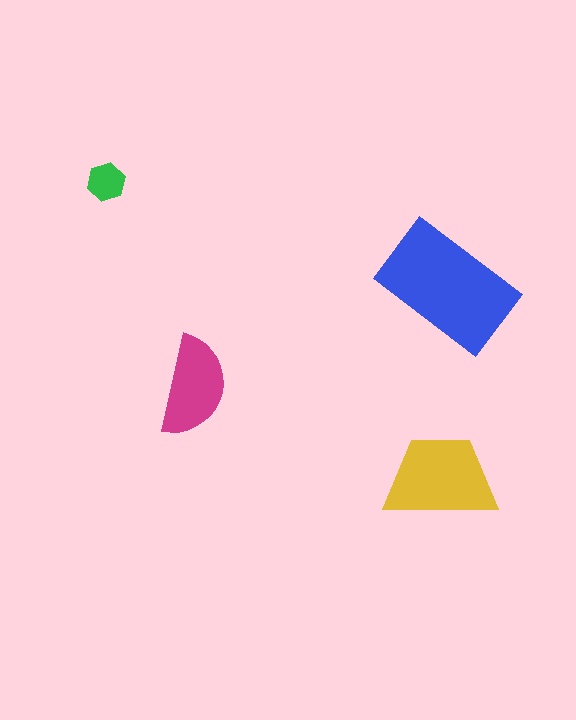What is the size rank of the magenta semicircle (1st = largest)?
3rd.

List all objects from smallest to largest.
The green hexagon, the magenta semicircle, the yellow trapezoid, the blue rectangle.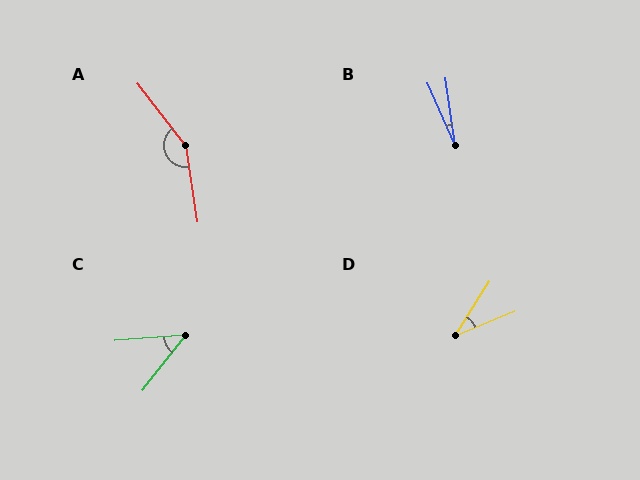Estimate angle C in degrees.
Approximately 47 degrees.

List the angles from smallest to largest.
B (16°), D (35°), C (47°), A (151°).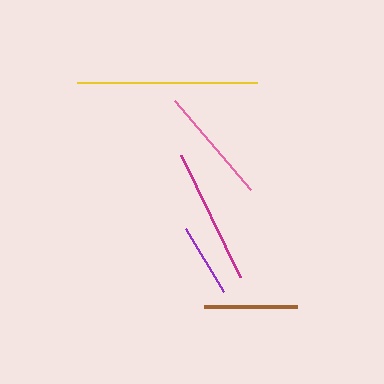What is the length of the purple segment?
The purple segment is approximately 73 pixels long.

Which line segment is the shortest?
The purple line is the shortest at approximately 73 pixels.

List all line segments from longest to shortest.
From longest to shortest: yellow, magenta, pink, brown, purple.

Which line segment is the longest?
The yellow line is the longest at approximately 180 pixels.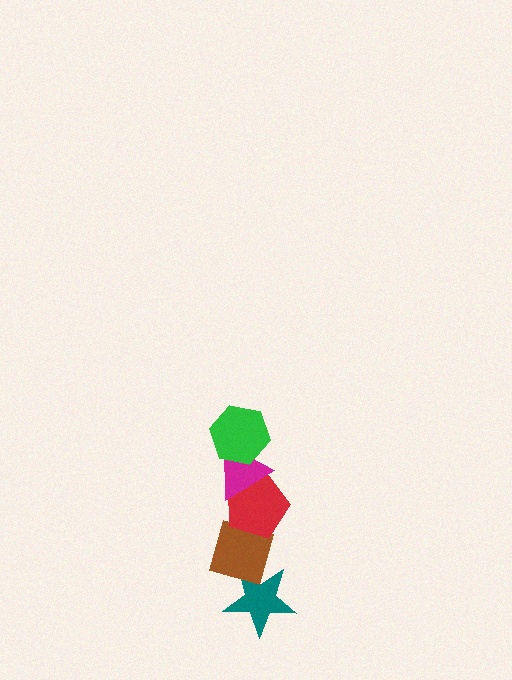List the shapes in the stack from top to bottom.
From top to bottom: the green hexagon, the magenta triangle, the red pentagon, the brown diamond, the teal star.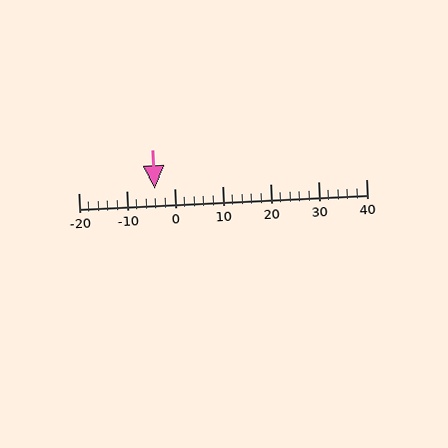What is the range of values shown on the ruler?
The ruler shows values from -20 to 40.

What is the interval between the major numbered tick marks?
The major tick marks are spaced 10 units apart.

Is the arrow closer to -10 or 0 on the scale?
The arrow is closer to 0.